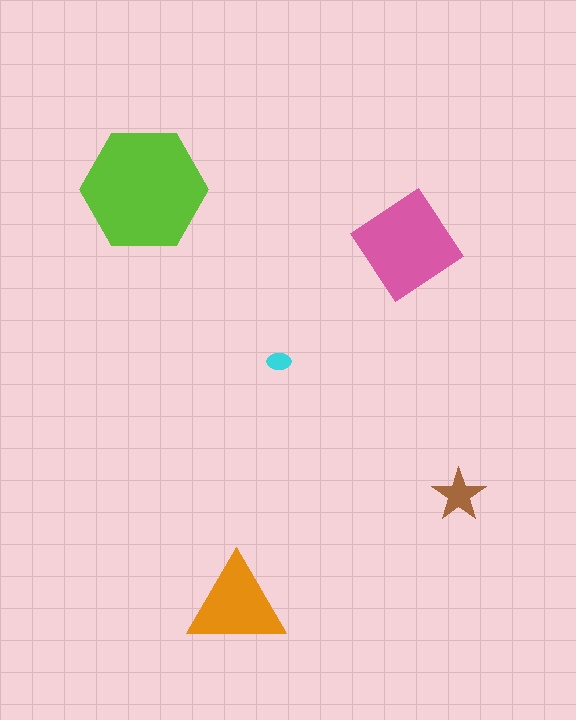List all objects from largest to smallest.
The lime hexagon, the pink diamond, the orange triangle, the brown star, the cyan ellipse.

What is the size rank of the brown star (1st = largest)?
4th.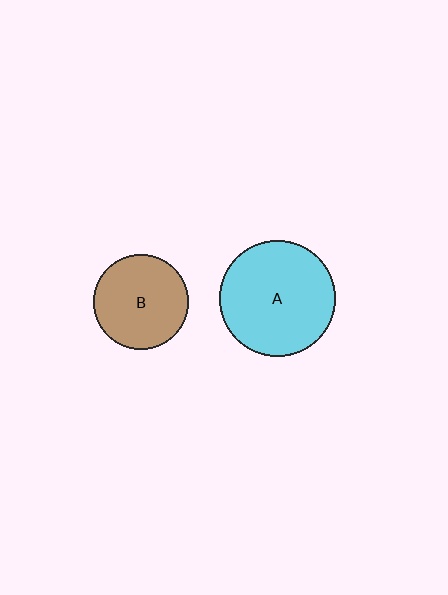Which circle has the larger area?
Circle A (cyan).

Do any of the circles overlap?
No, none of the circles overlap.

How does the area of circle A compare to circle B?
Approximately 1.5 times.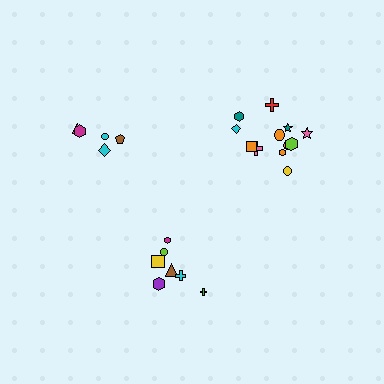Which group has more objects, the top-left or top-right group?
The top-right group.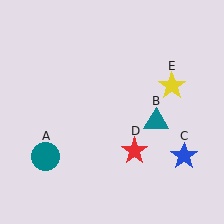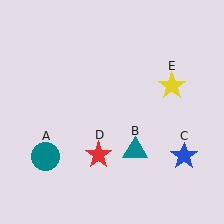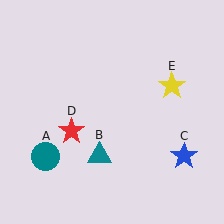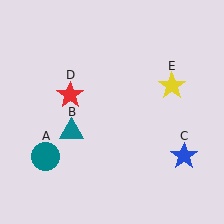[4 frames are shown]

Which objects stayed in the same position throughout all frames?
Teal circle (object A) and blue star (object C) and yellow star (object E) remained stationary.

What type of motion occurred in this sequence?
The teal triangle (object B), red star (object D) rotated clockwise around the center of the scene.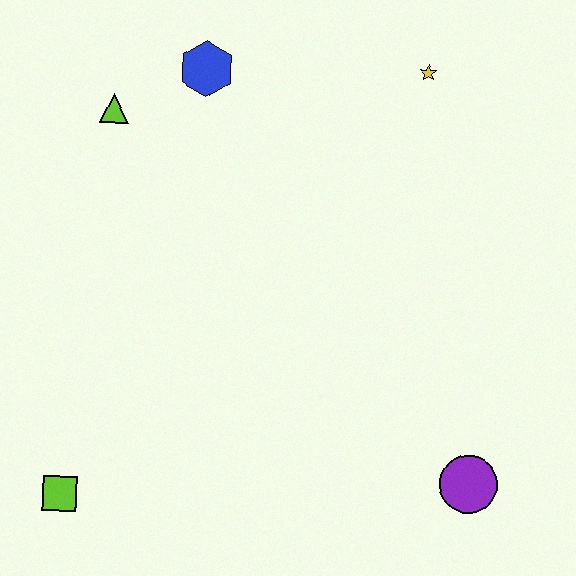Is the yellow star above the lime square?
Yes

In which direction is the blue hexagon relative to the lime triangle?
The blue hexagon is to the right of the lime triangle.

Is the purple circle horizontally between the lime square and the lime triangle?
No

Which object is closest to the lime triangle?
The blue hexagon is closest to the lime triangle.